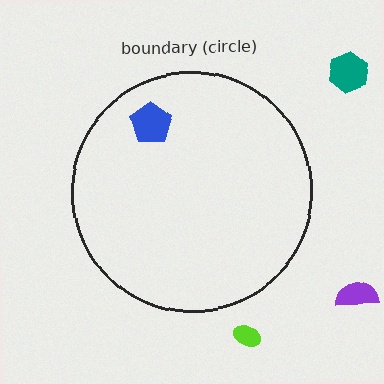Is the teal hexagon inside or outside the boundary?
Outside.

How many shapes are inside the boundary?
1 inside, 3 outside.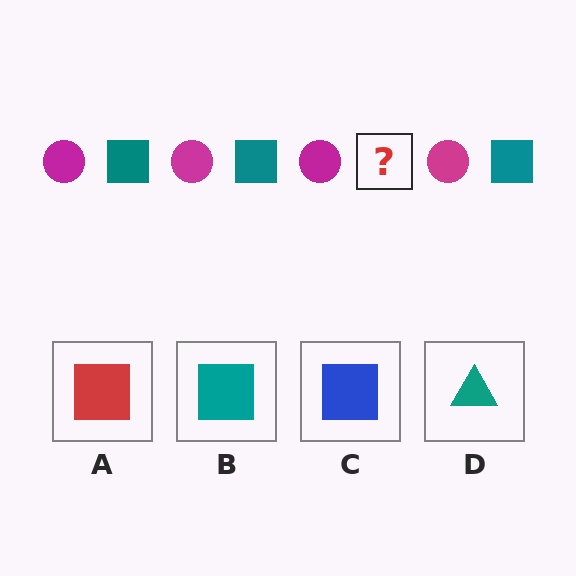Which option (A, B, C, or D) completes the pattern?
B.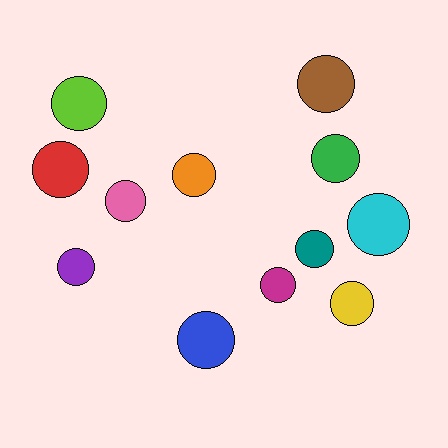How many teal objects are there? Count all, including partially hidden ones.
There is 1 teal object.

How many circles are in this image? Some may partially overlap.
There are 12 circles.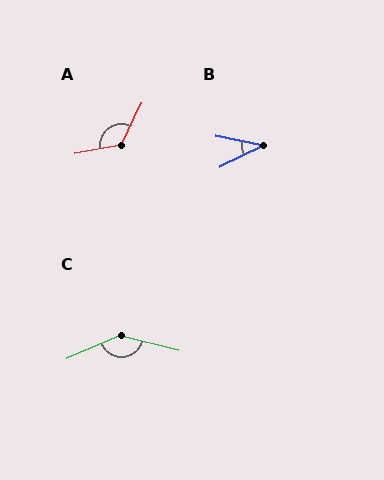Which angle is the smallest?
B, at approximately 38 degrees.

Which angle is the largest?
C, at approximately 142 degrees.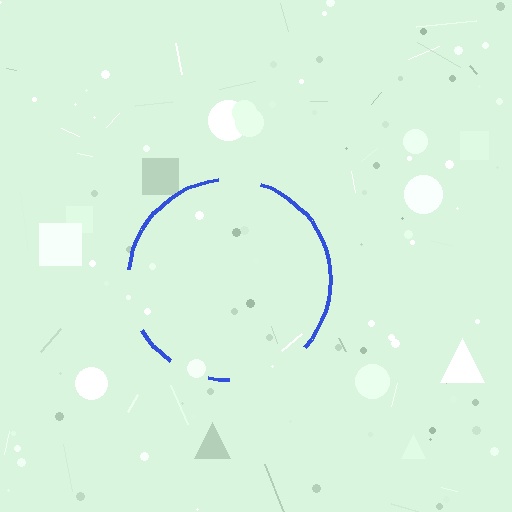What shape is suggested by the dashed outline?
The dashed outline suggests a circle.